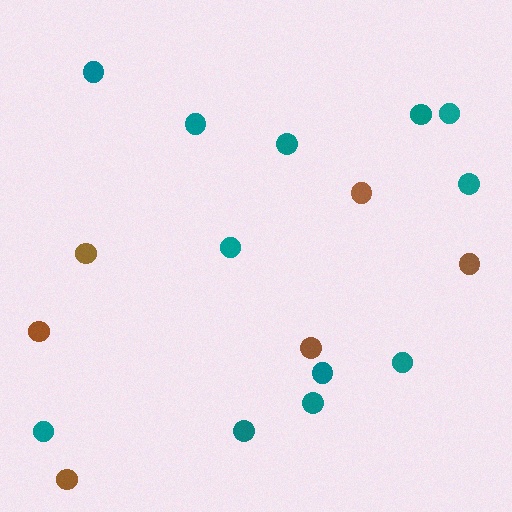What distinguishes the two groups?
There are 2 groups: one group of teal circles (12) and one group of brown circles (6).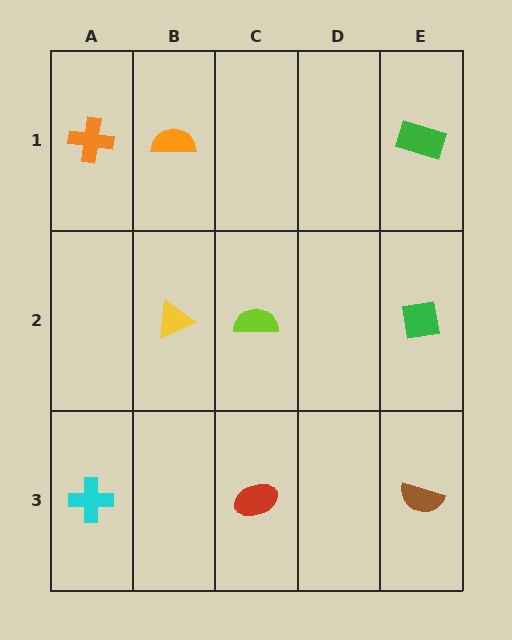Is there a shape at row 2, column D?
No, that cell is empty.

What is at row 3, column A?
A cyan cross.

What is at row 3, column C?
A red ellipse.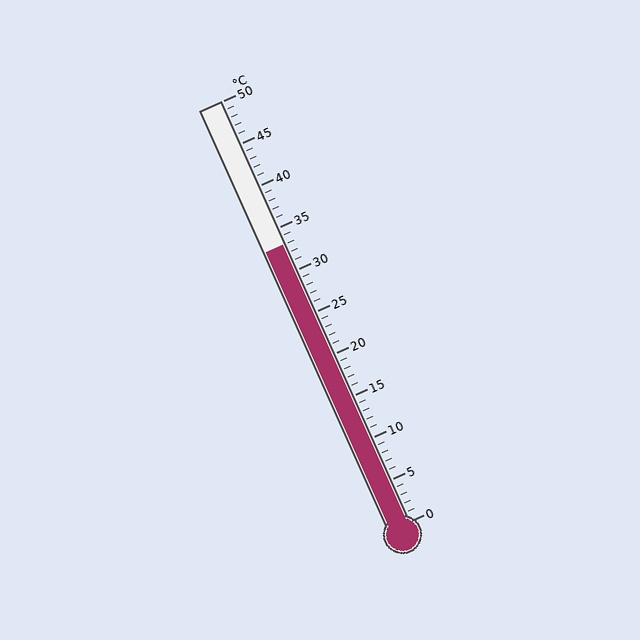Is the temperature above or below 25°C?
The temperature is above 25°C.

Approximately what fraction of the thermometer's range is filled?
The thermometer is filled to approximately 65% of its range.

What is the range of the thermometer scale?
The thermometer scale ranges from 0°C to 50°C.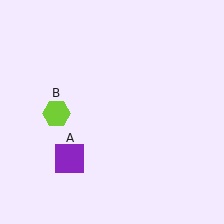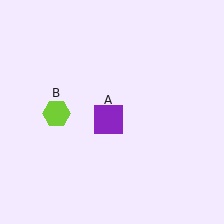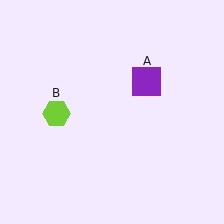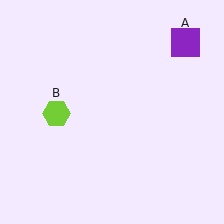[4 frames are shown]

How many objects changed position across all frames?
1 object changed position: purple square (object A).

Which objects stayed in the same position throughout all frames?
Lime hexagon (object B) remained stationary.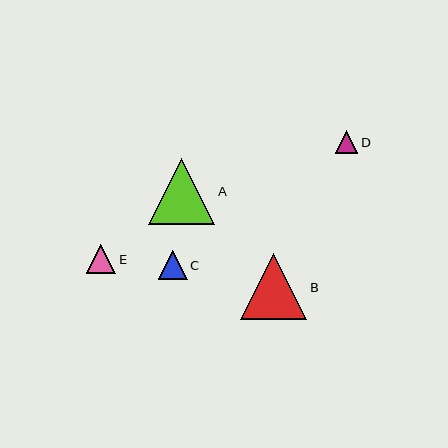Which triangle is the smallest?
Triangle D is the smallest with a size of approximately 23 pixels.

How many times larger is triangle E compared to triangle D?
Triangle E is approximately 1.3 times the size of triangle D.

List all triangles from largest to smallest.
From largest to smallest: B, A, E, C, D.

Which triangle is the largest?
Triangle B is the largest with a size of approximately 66 pixels.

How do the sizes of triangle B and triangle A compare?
Triangle B and triangle A are approximately the same size.